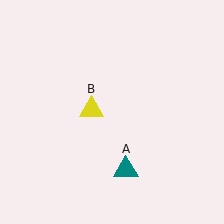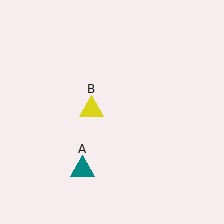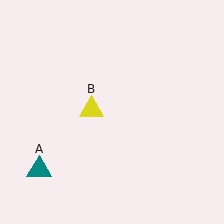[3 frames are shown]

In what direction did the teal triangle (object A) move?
The teal triangle (object A) moved left.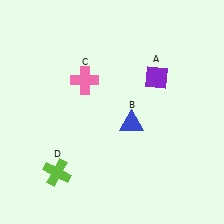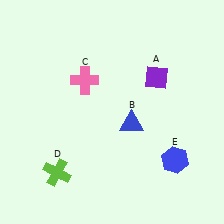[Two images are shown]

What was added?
A blue hexagon (E) was added in Image 2.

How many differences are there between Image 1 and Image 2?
There is 1 difference between the two images.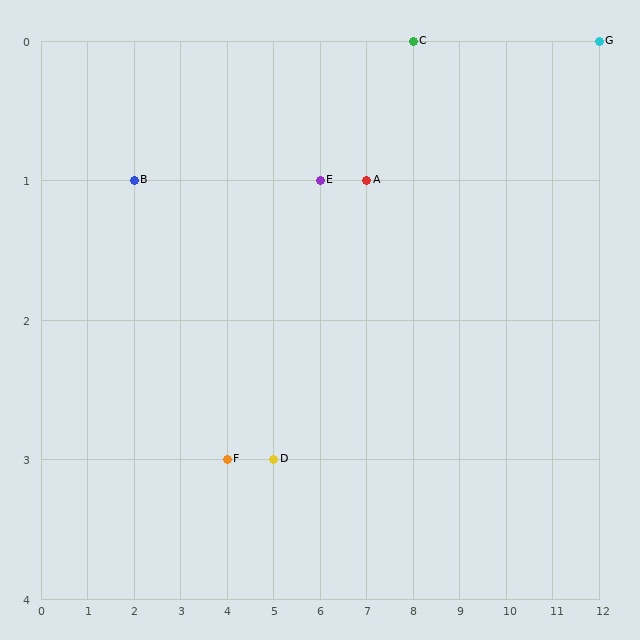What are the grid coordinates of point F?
Point F is at grid coordinates (4, 3).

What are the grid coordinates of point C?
Point C is at grid coordinates (8, 0).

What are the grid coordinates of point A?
Point A is at grid coordinates (7, 1).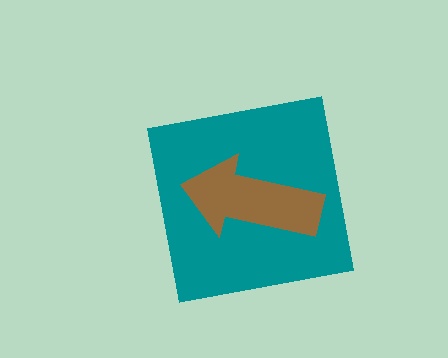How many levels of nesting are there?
2.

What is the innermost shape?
The brown arrow.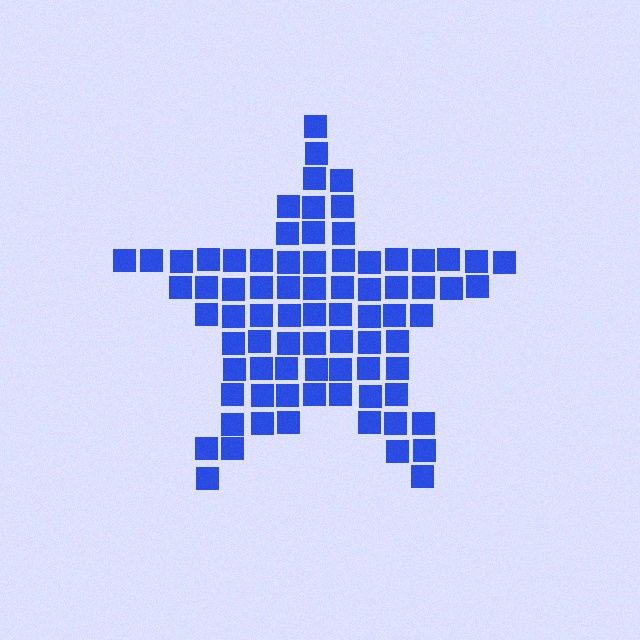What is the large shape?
The large shape is a star.